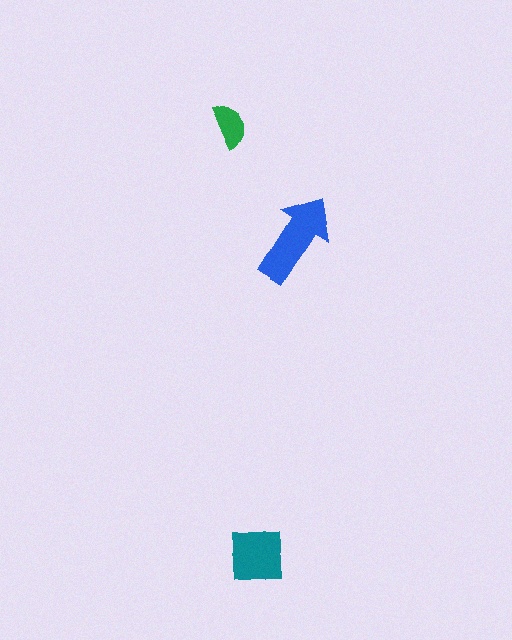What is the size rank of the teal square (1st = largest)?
2nd.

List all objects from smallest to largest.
The green semicircle, the teal square, the blue arrow.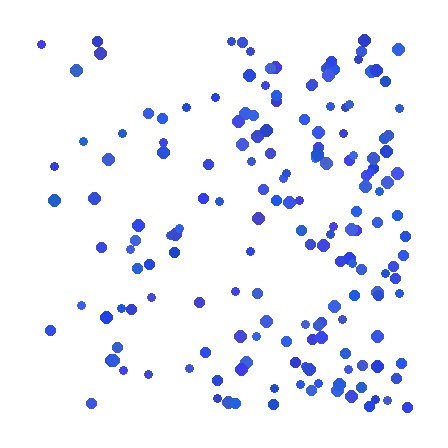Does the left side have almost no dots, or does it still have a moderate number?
Still a moderate number, just noticeably fewer than the right.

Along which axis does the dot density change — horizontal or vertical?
Horizontal.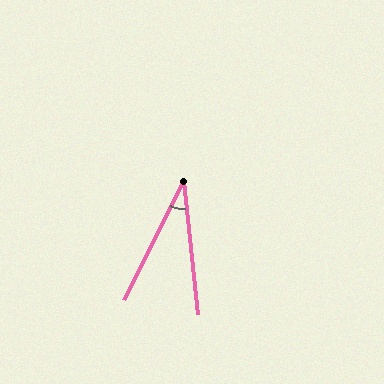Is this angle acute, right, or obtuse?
It is acute.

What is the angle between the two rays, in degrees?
Approximately 33 degrees.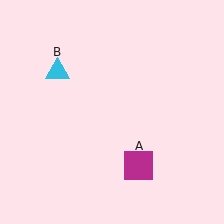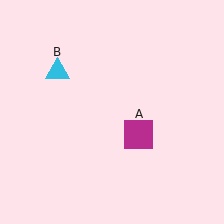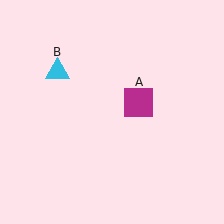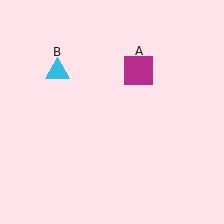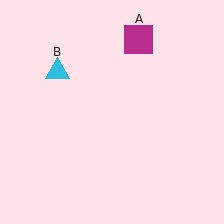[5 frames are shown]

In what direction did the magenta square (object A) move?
The magenta square (object A) moved up.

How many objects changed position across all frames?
1 object changed position: magenta square (object A).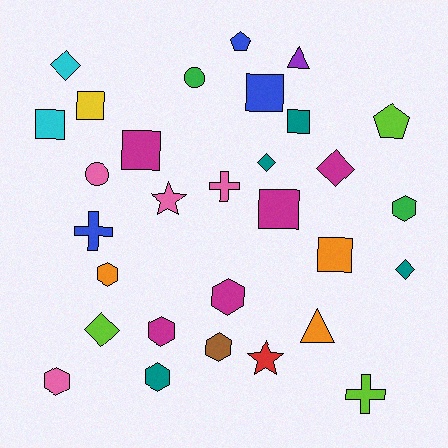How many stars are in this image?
There are 2 stars.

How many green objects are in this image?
There are 2 green objects.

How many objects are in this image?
There are 30 objects.